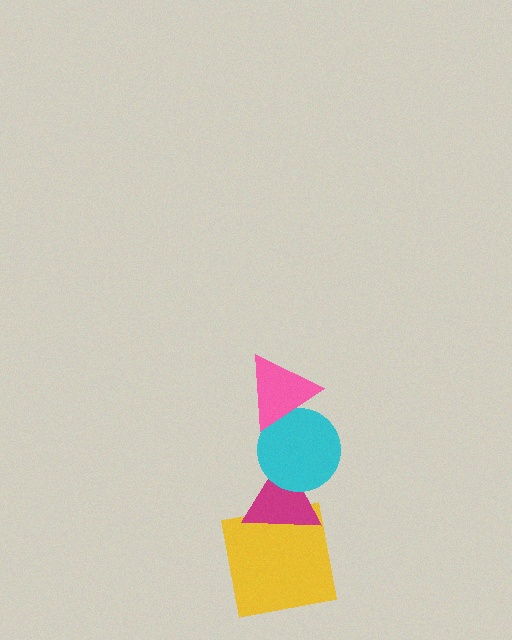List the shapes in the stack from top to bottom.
From top to bottom: the pink triangle, the cyan circle, the magenta triangle, the yellow square.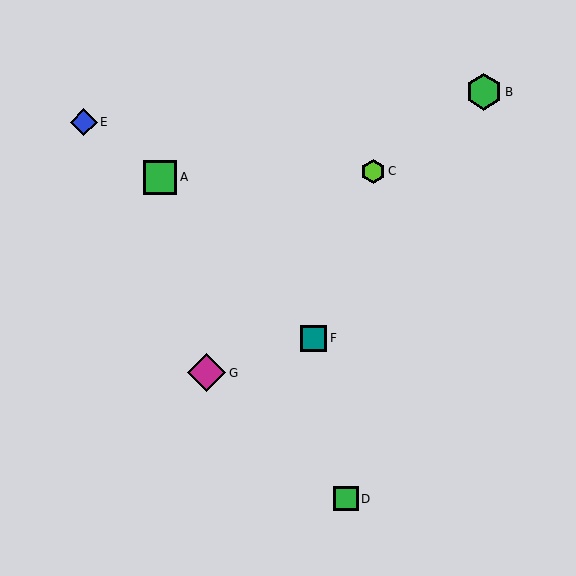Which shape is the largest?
The magenta diamond (labeled G) is the largest.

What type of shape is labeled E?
Shape E is a blue diamond.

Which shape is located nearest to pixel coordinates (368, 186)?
The lime hexagon (labeled C) at (373, 171) is nearest to that location.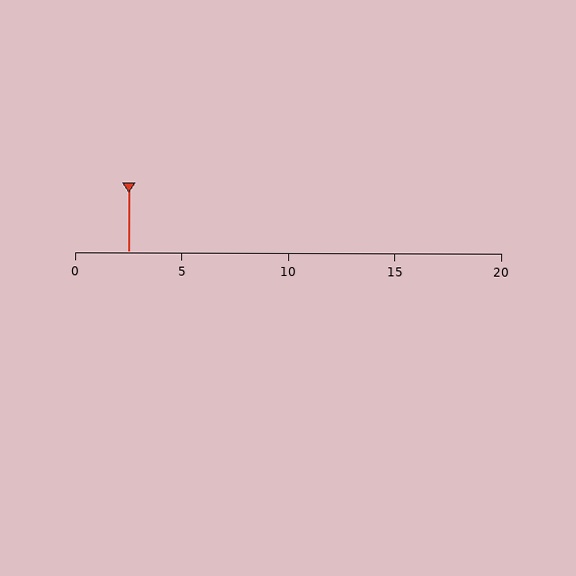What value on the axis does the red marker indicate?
The marker indicates approximately 2.5.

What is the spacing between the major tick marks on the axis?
The major ticks are spaced 5 apart.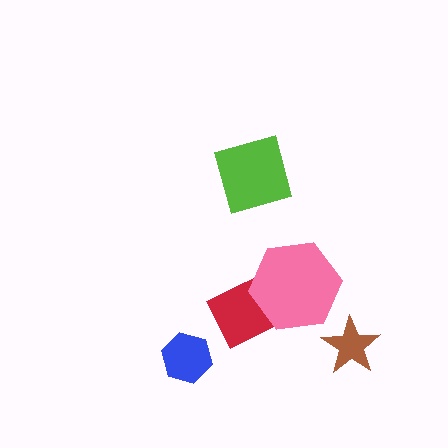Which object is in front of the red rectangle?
The pink hexagon is in front of the red rectangle.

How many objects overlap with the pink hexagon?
1 object overlaps with the pink hexagon.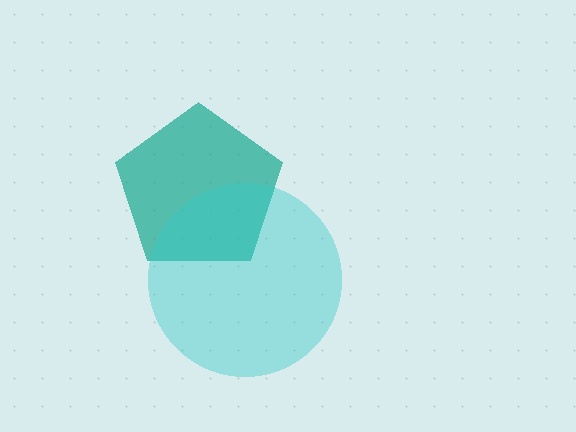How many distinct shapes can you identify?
There are 2 distinct shapes: a teal pentagon, a cyan circle.